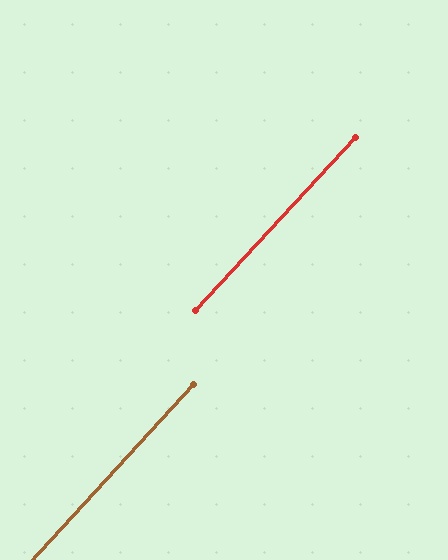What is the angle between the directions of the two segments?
Approximately 0 degrees.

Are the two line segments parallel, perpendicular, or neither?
Parallel — their directions differ by only 0.3°.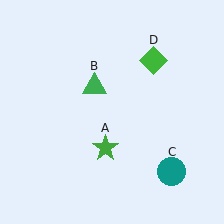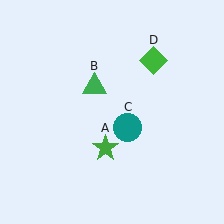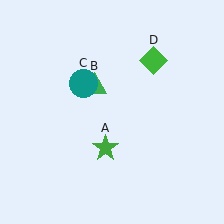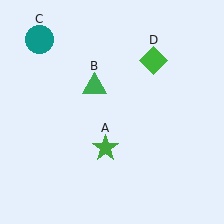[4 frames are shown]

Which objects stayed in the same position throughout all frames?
Green star (object A) and green triangle (object B) and green diamond (object D) remained stationary.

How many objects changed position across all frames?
1 object changed position: teal circle (object C).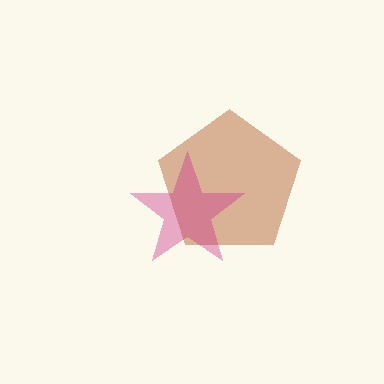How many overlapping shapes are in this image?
There are 2 overlapping shapes in the image.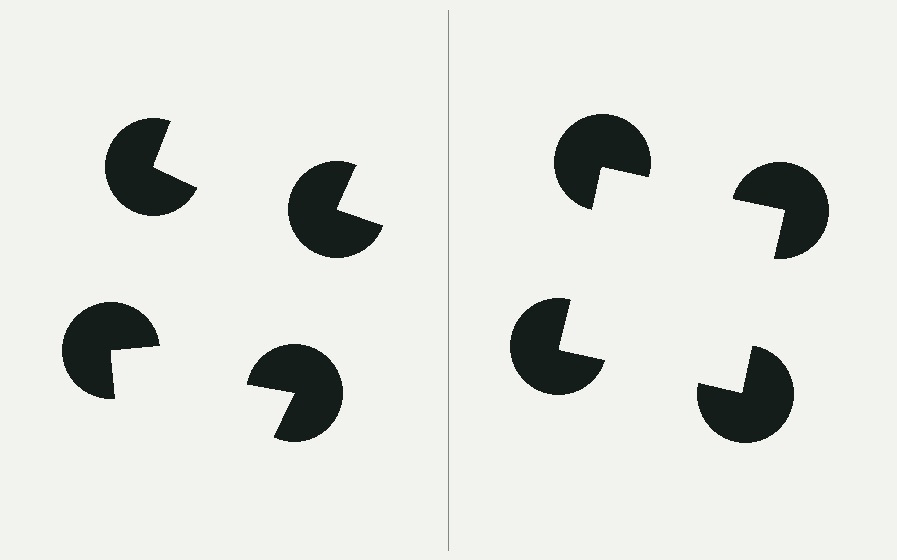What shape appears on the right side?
An illusory square.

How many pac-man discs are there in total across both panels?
8 — 4 on each side.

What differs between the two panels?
The pac-man discs are positioned identically on both sides; only the wedge orientations differ. On the right they align to a square; on the left they are misaligned.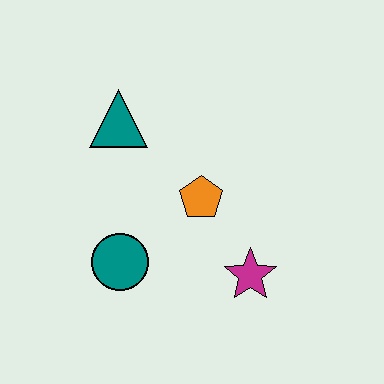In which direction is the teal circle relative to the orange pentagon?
The teal circle is to the left of the orange pentagon.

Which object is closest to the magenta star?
The orange pentagon is closest to the magenta star.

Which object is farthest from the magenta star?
The teal triangle is farthest from the magenta star.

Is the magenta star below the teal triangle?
Yes